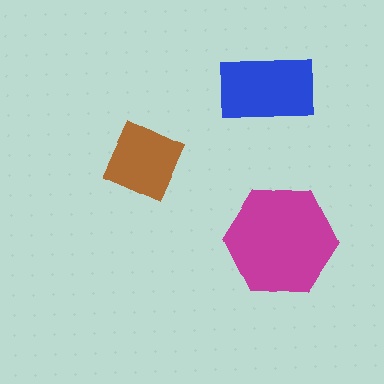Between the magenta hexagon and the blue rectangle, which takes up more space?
The magenta hexagon.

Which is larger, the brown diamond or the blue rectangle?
The blue rectangle.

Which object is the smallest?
The brown diamond.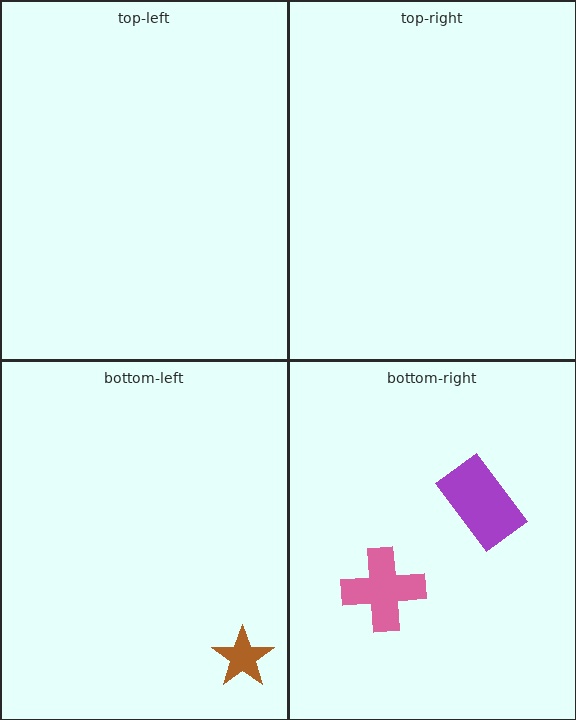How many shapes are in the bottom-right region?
2.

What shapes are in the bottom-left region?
The brown star.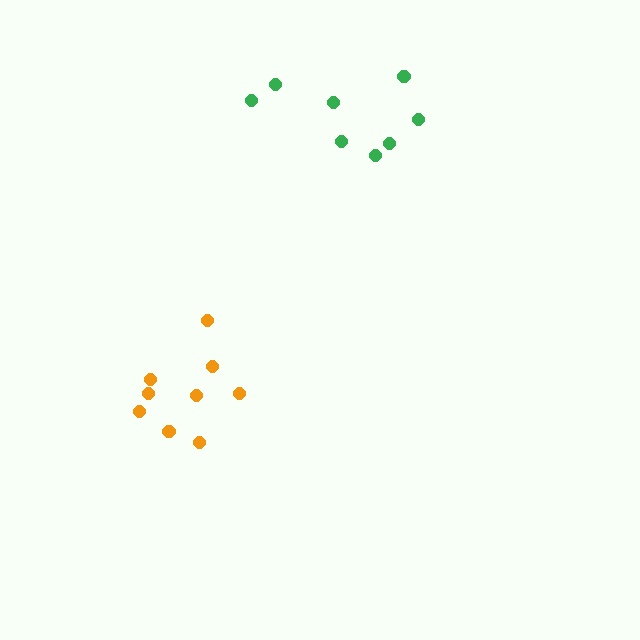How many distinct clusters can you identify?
There are 2 distinct clusters.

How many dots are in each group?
Group 1: 9 dots, Group 2: 8 dots (17 total).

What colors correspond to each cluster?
The clusters are colored: orange, green.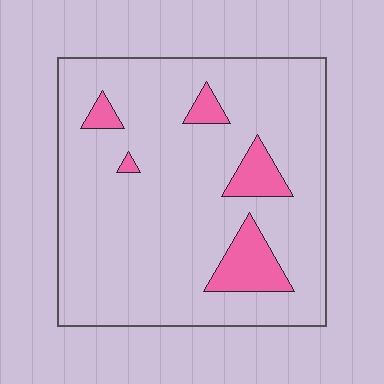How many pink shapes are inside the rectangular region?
5.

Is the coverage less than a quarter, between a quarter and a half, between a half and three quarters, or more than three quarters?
Less than a quarter.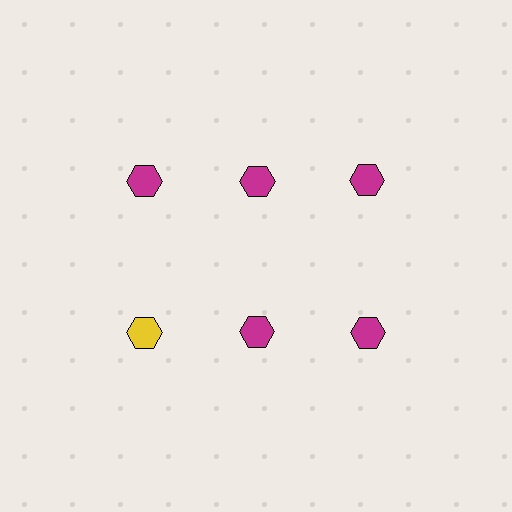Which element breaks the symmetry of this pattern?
The yellow hexagon in the second row, leftmost column breaks the symmetry. All other shapes are magenta hexagons.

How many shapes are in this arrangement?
There are 6 shapes arranged in a grid pattern.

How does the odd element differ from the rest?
It has a different color: yellow instead of magenta.